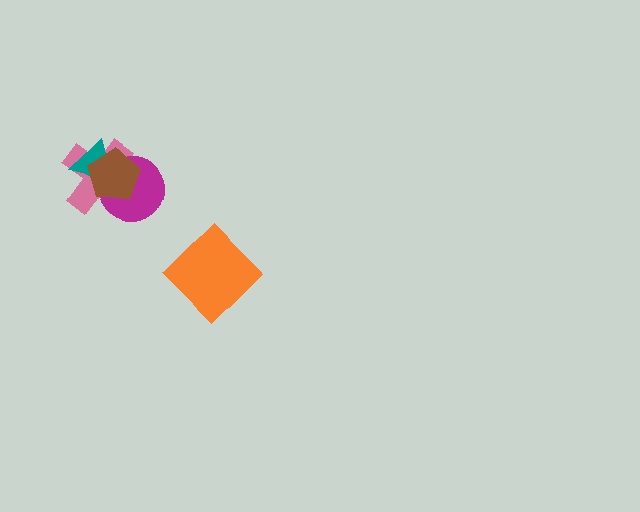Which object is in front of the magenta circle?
The brown pentagon is in front of the magenta circle.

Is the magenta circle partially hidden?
Yes, it is partially covered by another shape.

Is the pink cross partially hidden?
Yes, it is partially covered by another shape.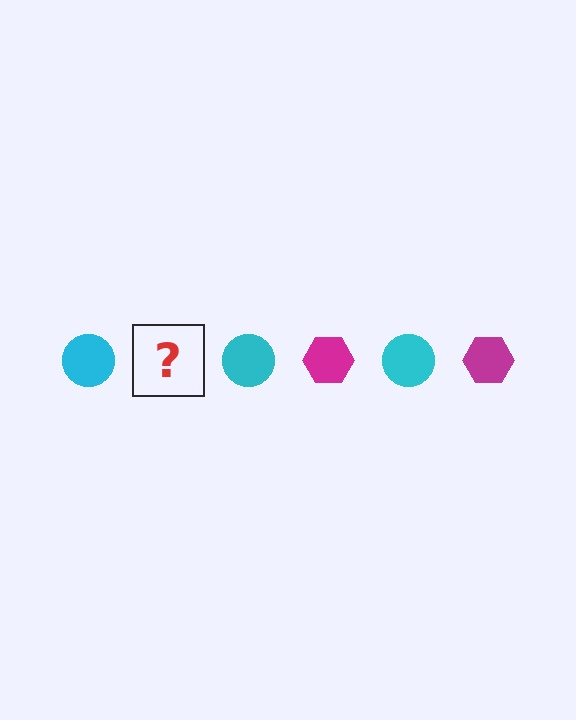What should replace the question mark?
The question mark should be replaced with a magenta hexagon.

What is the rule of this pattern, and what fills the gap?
The rule is that the pattern alternates between cyan circle and magenta hexagon. The gap should be filled with a magenta hexagon.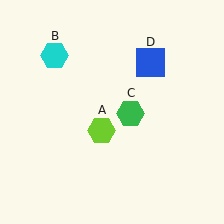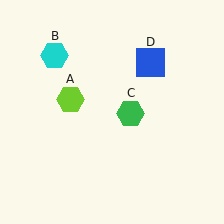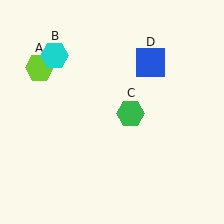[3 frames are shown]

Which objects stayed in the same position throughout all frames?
Cyan hexagon (object B) and green hexagon (object C) and blue square (object D) remained stationary.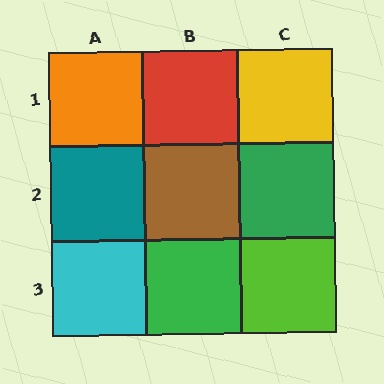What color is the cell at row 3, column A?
Cyan.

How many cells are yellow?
1 cell is yellow.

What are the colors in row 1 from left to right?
Orange, red, yellow.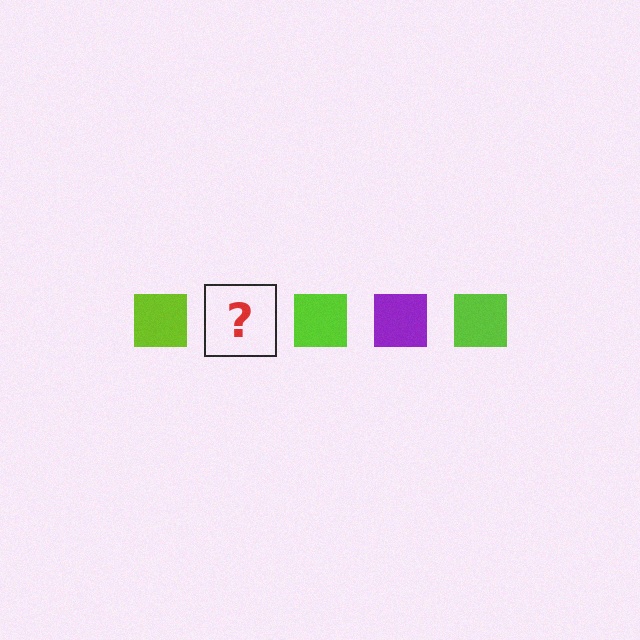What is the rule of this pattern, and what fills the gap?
The rule is that the pattern cycles through lime, purple squares. The gap should be filled with a purple square.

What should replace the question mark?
The question mark should be replaced with a purple square.